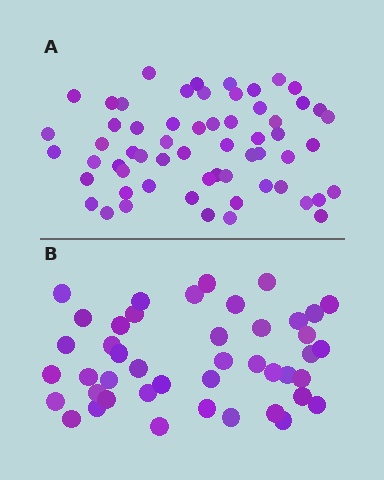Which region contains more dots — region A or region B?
Region A (the top region) has more dots.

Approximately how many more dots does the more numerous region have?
Region A has approximately 15 more dots than region B.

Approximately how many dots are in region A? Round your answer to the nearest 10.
About 60 dots.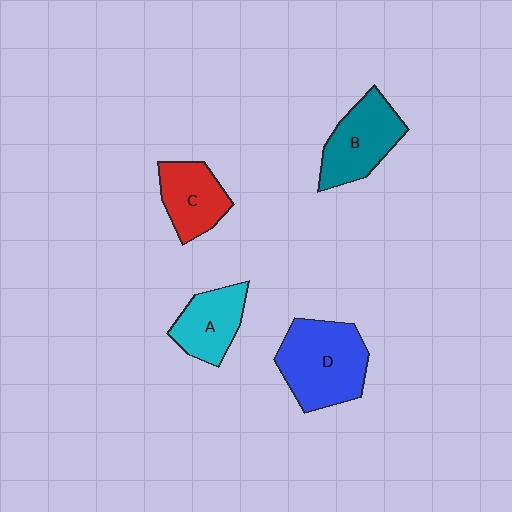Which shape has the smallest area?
Shape C (red).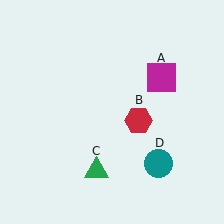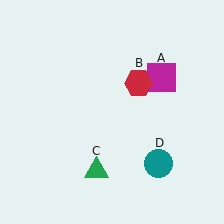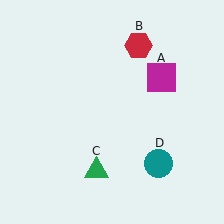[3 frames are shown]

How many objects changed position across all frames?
1 object changed position: red hexagon (object B).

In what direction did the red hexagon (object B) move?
The red hexagon (object B) moved up.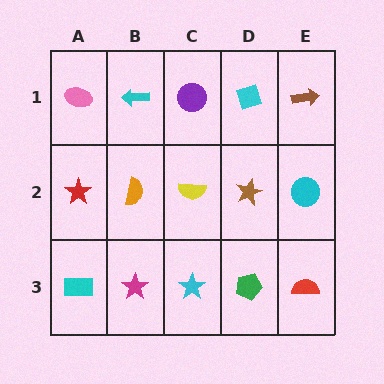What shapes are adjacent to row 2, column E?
A brown arrow (row 1, column E), a red semicircle (row 3, column E), a brown star (row 2, column D).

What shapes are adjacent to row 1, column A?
A red star (row 2, column A), a cyan arrow (row 1, column B).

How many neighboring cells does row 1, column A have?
2.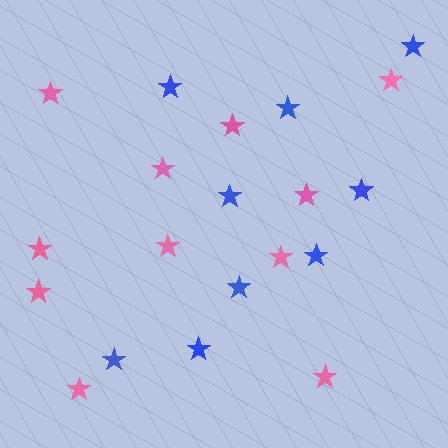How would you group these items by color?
There are 2 groups: one group of blue stars (9) and one group of pink stars (11).